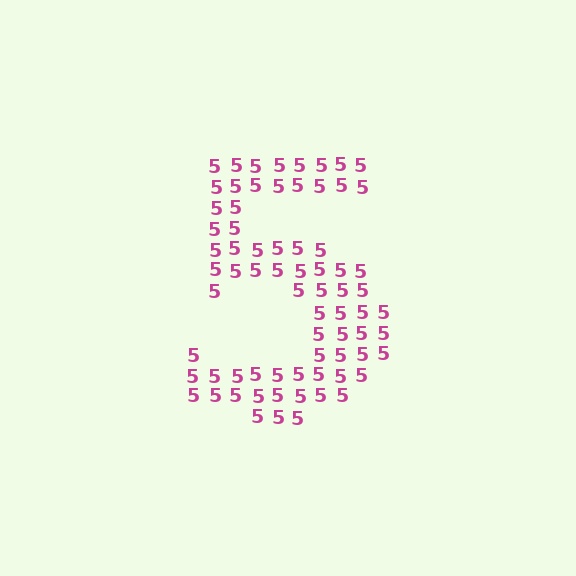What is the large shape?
The large shape is the digit 5.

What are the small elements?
The small elements are digit 5's.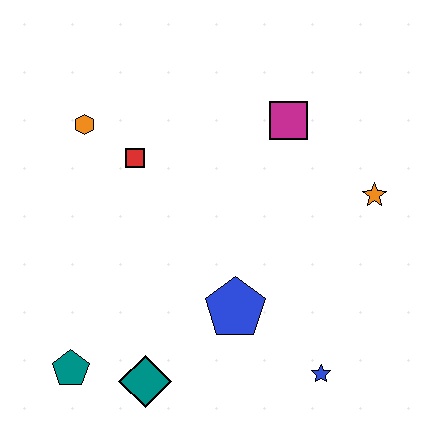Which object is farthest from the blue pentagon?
The orange hexagon is farthest from the blue pentagon.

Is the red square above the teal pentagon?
Yes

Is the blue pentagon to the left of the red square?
No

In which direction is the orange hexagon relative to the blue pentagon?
The orange hexagon is above the blue pentagon.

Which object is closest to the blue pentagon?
The blue star is closest to the blue pentagon.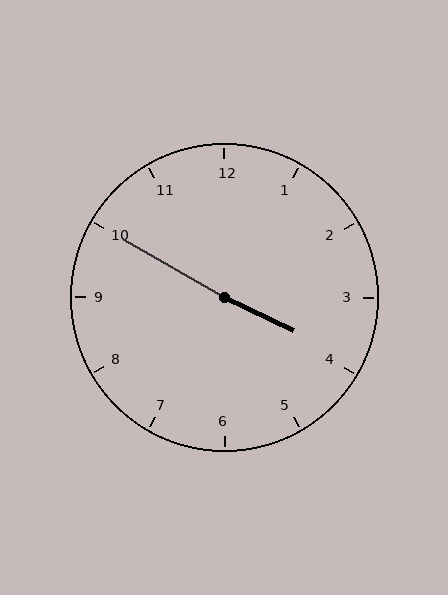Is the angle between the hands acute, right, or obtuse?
It is obtuse.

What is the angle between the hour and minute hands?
Approximately 175 degrees.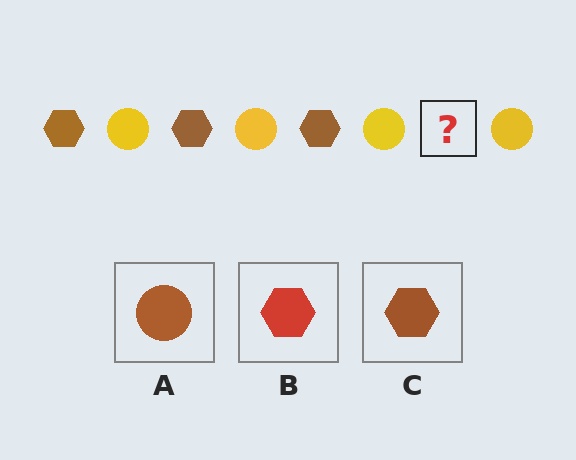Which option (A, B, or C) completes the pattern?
C.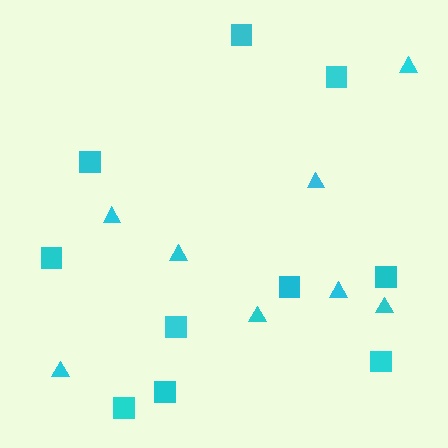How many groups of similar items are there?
There are 2 groups: one group of squares (10) and one group of triangles (8).